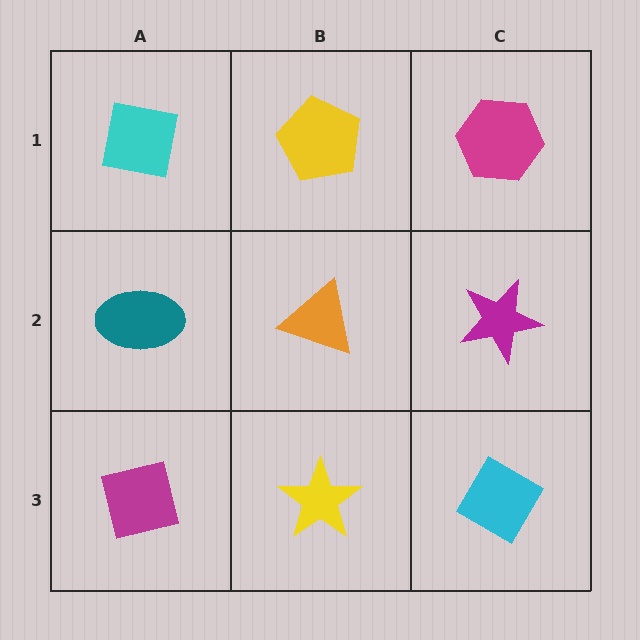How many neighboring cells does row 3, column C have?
2.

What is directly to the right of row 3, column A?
A yellow star.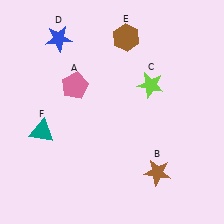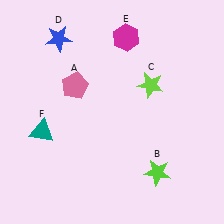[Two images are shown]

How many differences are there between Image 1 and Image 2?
There are 2 differences between the two images.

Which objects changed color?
B changed from brown to lime. E changed from brown to magenta.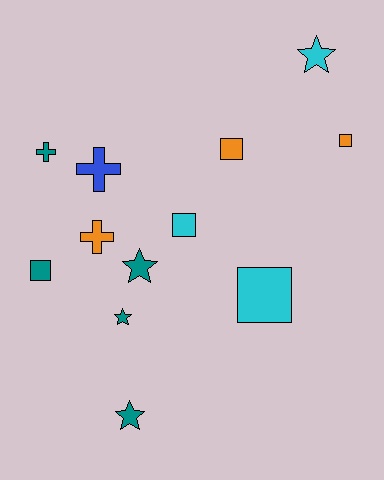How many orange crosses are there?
There is 1 orange cross.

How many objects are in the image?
There are 12 objects.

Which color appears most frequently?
Teal, with 5 objects.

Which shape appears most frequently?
Square, with 5 objects.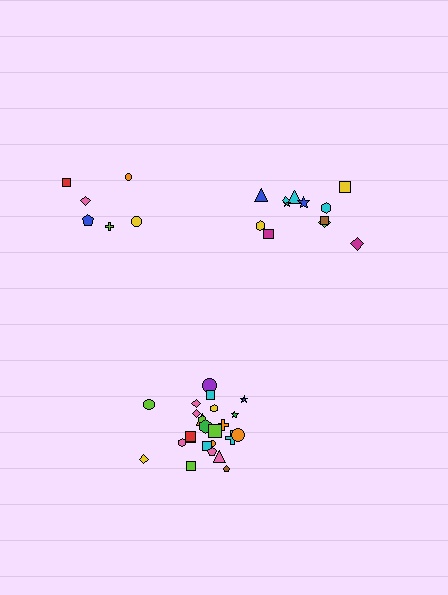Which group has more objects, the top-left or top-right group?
The top-right group.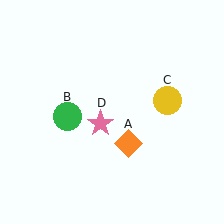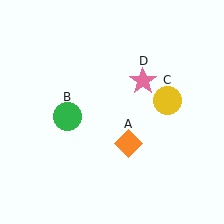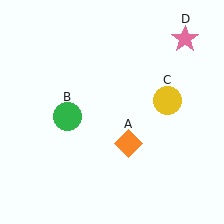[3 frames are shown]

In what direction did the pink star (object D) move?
The pink star (object D) moved up and to the right.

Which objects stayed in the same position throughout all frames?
Orange diamond (object A) and green circle (object B) and yellow circle (object C) remained stationary.